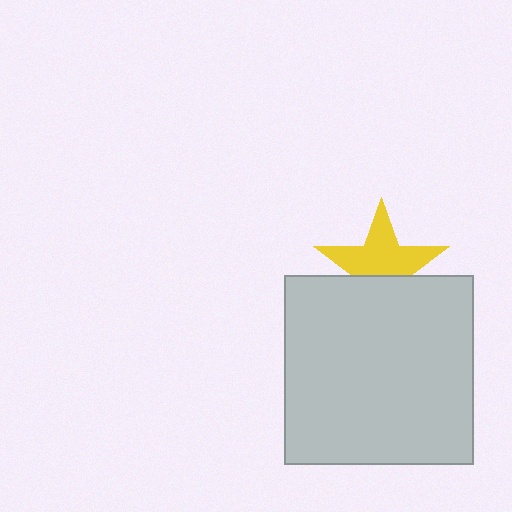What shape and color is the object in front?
The object in front is a light gray square.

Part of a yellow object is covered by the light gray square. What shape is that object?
It is a star.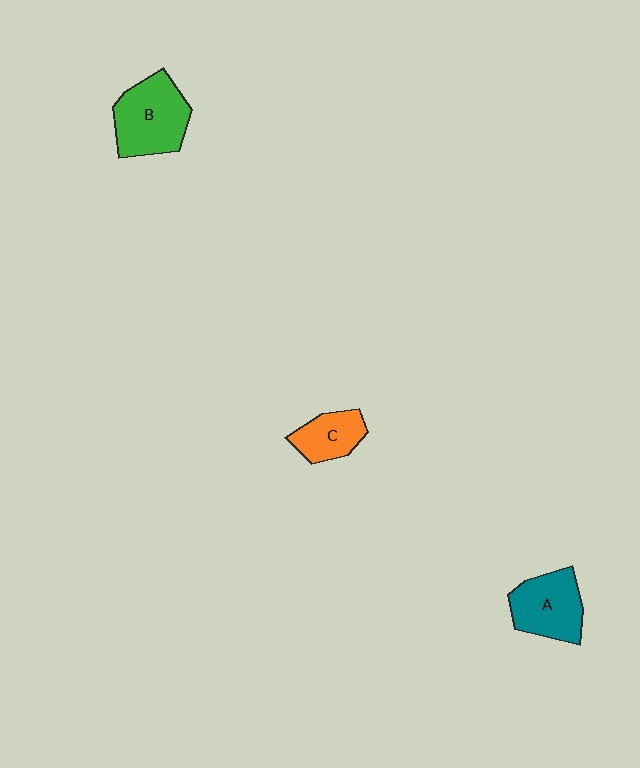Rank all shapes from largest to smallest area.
From largest to smallest: B (green), A (teal), C (orange).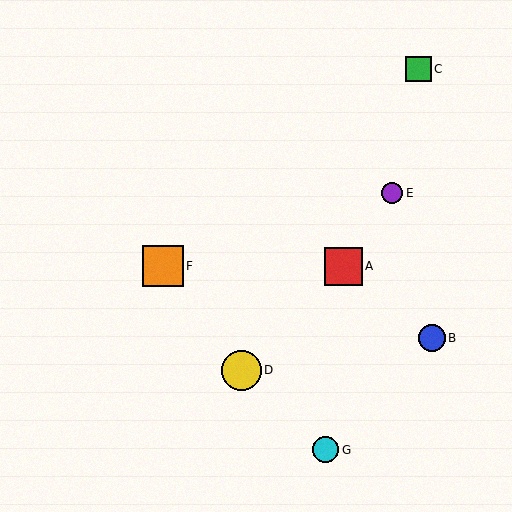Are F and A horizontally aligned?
Yes, both are at y≈266.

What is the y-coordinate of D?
Object D is at y≈370.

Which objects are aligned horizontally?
Objects A, F are aligned horizontally.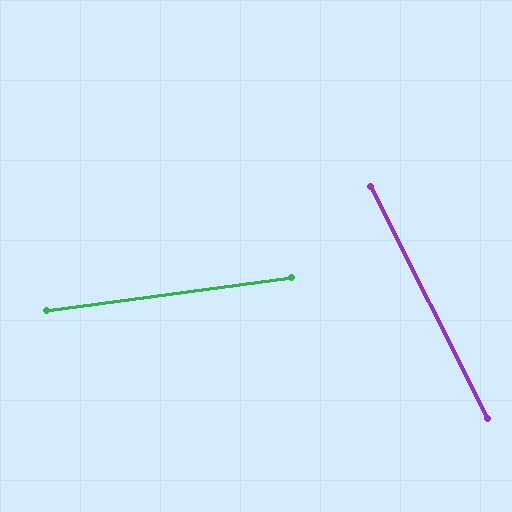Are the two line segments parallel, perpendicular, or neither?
Neither parallel nor perpendicular — they differ by about 71°.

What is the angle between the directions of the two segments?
Approximately 71 degrees.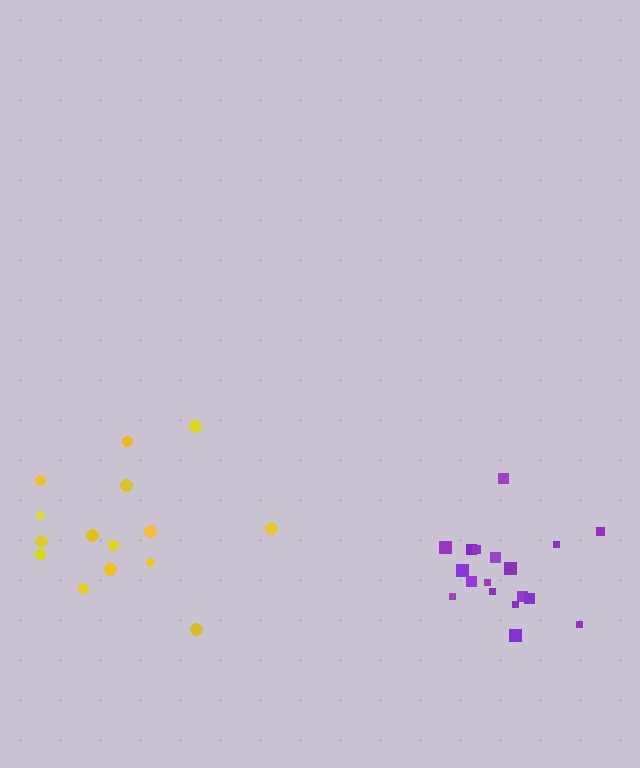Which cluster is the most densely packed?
Purple.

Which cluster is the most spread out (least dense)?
Yellow.